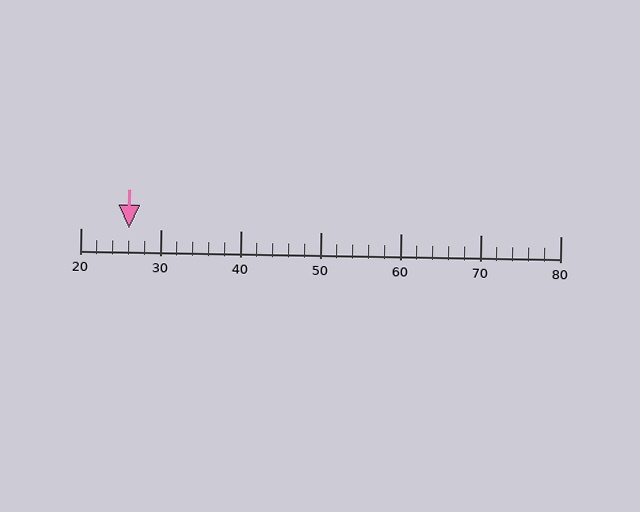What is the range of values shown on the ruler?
The ruler shows values from 20 to 80.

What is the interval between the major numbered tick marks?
The major tick marks are spaced 10 units apart.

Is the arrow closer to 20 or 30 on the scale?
The arrow is closer to 30.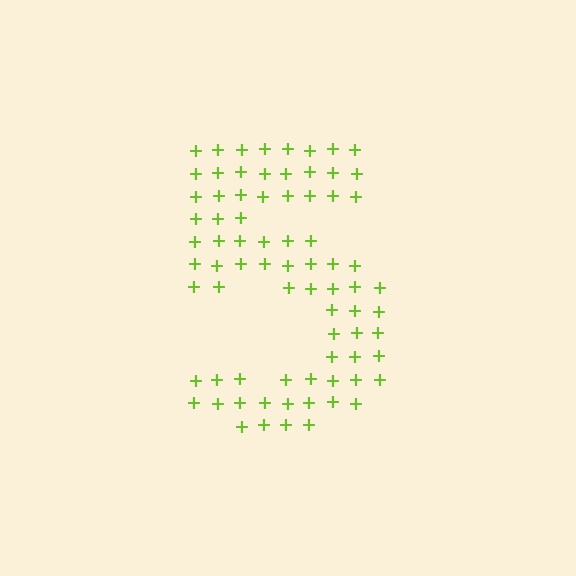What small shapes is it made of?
It is made of small plus signs.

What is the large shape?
The large shape is the digit 5.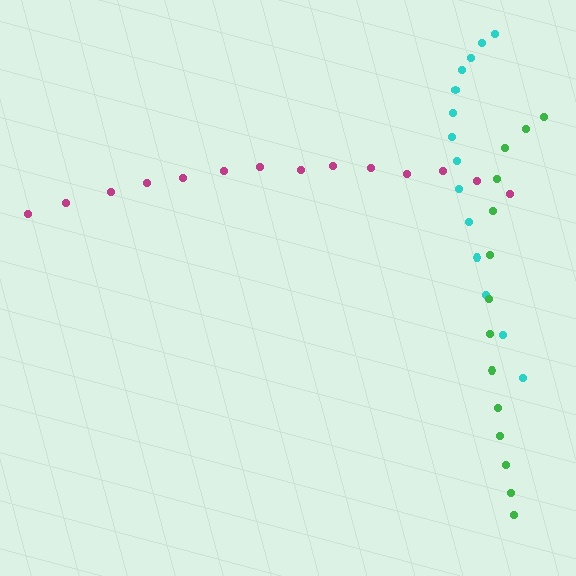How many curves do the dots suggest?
There are 3 distinct paths.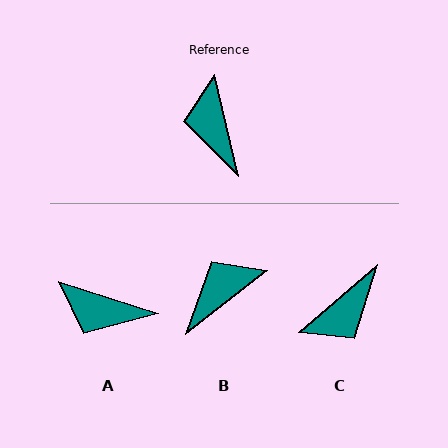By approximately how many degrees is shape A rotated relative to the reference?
Approximately 59 degrees counter-clockwise.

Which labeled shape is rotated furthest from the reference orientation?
C, about 118 degrees away.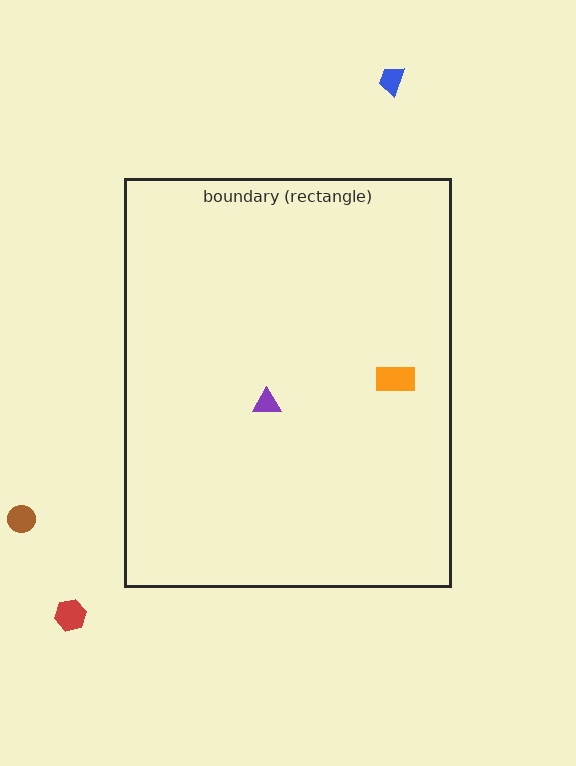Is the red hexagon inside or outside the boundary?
Outside.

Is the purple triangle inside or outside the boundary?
Inside.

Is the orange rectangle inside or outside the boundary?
Inside.